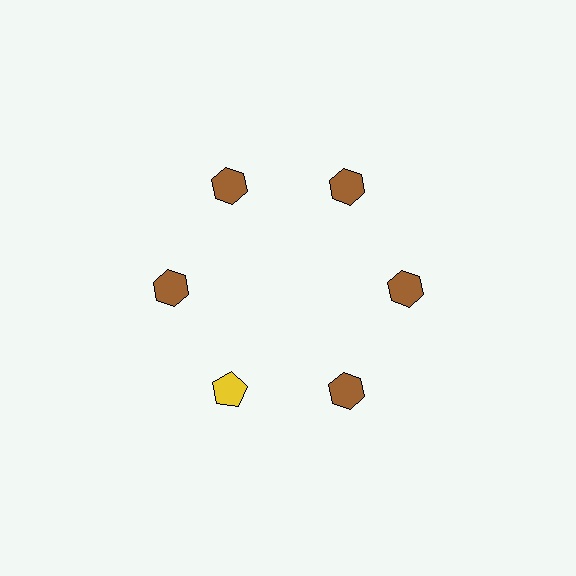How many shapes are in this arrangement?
There are 6 shapes arranged in a ring pattern.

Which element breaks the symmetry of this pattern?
The yellow pentagon at roughly the 7 o'clock position breaks the symmetry. All other shapes are brown hexagons.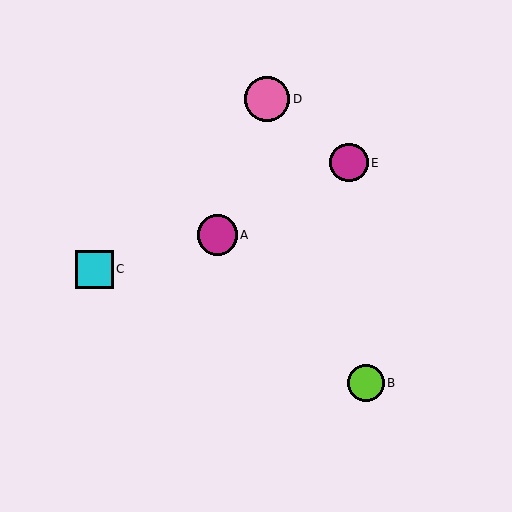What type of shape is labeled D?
Shape D is a pink circle.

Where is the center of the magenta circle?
The center of the magenta circle is at (217, 235).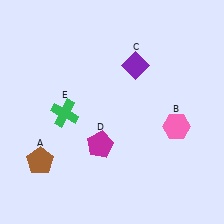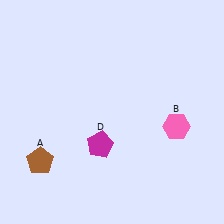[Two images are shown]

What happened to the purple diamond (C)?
The purple diamond (C) was removed in Image 2. It was in the top-right area of Image 1.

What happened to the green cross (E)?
The green cross (E) was removed in Image 2. It was in the bottom-left area of Image 1.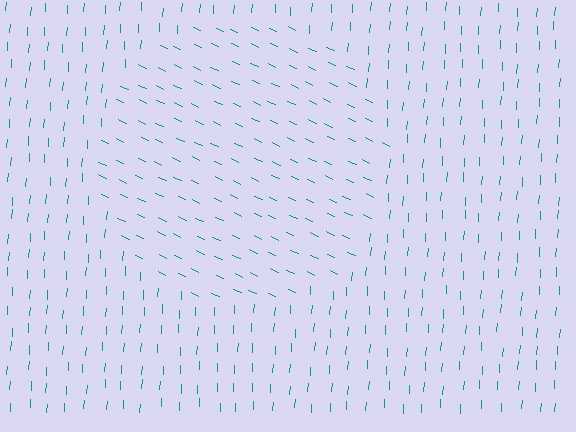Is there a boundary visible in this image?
Yes, there is a texture boundary formed by a change in line orientation.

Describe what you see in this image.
The image is filled with small teal line segments. A circle region in the image has lines oriented differently from the surrounding lines, creating a visible texture boundary.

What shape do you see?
I see a circle.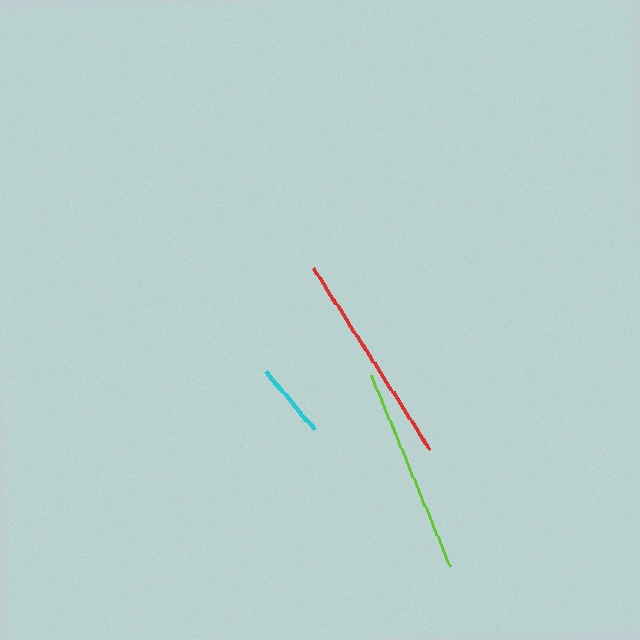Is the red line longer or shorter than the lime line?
The red line is longer than the lime line.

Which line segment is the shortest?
The cyan line is the shortest at approximately 76 pixels.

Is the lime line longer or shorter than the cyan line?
The lime line is longer than the cyan line.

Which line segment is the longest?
The red line is the longest at approximately 216 pixels.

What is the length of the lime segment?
The lime segment is approximately 206 pixels long.